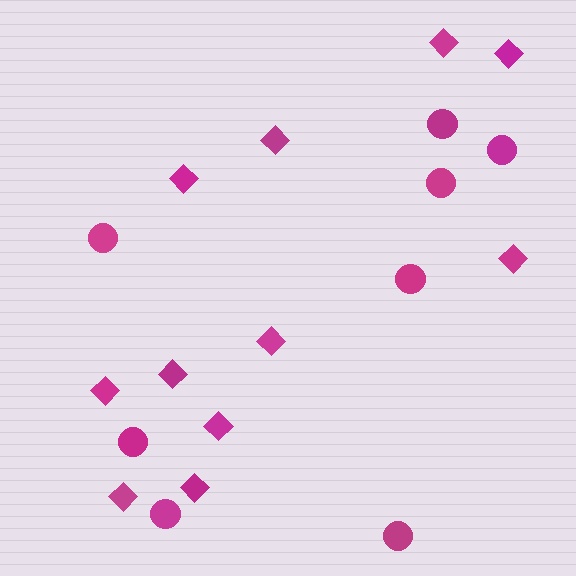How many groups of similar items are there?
There are 2 groups: one group of circles (8) and one group of diamonds (11).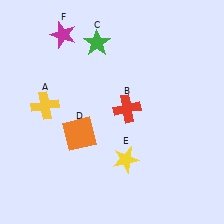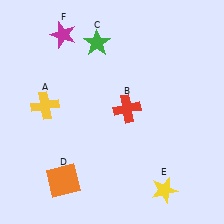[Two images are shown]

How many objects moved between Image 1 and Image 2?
2 objects moved between the two images.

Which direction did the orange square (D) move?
The orange square (D) moved down.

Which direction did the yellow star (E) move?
The yellow star (E) moved right.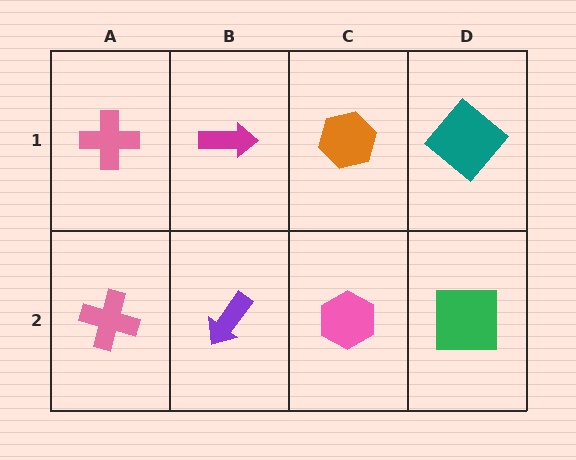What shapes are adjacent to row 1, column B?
A purple arrow (row 2, column B), a pink cross (row 1, column A), an orange hexagon (row 1, column C).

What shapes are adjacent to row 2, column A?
A pink cross (row 1, column A), a purple arrow (row 2, column B).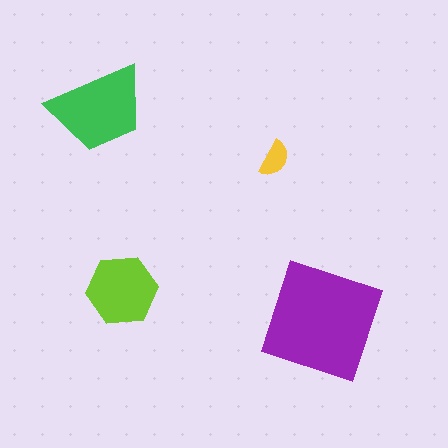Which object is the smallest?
The yellow semicircle.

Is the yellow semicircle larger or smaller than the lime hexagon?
Smaller.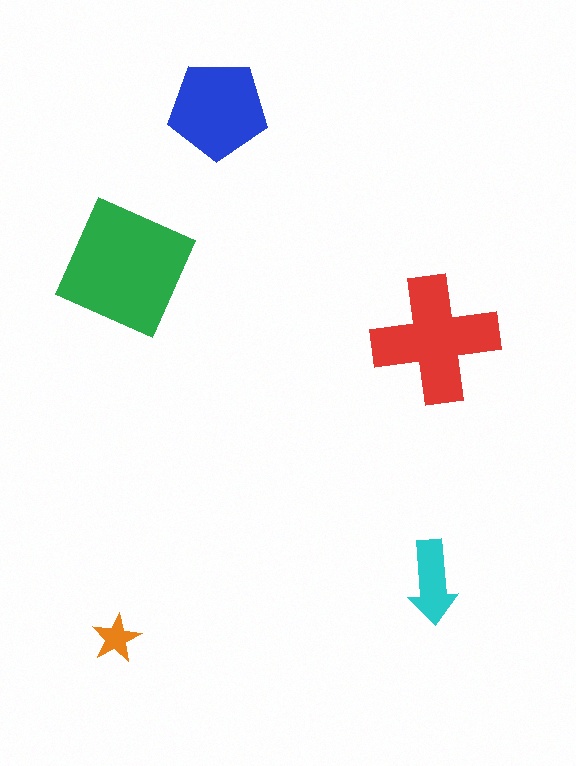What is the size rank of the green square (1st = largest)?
1st.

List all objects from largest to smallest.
The green square, the red cross, the blue pentagon, the cyan arrow, the orange star.